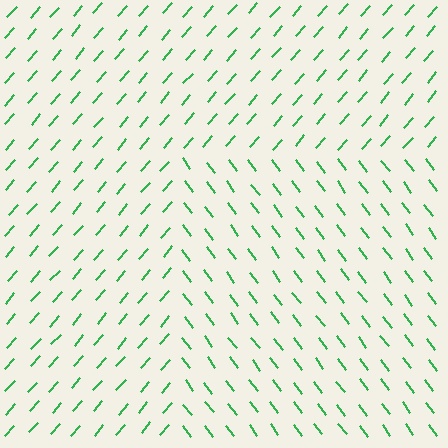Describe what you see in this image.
The image is filled with small green line segments. A rectangle region in the image has lines oriented differently from the surrounding lines, creating a visible texture boundary.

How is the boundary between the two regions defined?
The boundary is defined purely by a change in line orientation (approximately 77 degrees difference). All lines are the same color and thickness.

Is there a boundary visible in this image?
Yes, there is a texture boundary formed by a change in line orientation.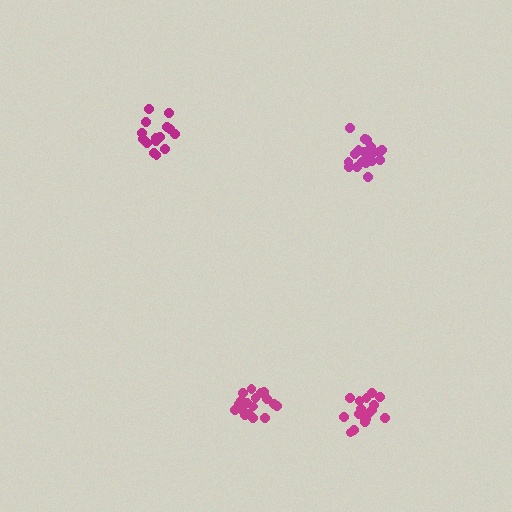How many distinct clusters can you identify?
There are 4 distinct clusters.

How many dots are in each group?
Group 1: 21 dots, Group 2: 15 dots, Group 3: 18 dots, Group 4: 19 dots (73 total).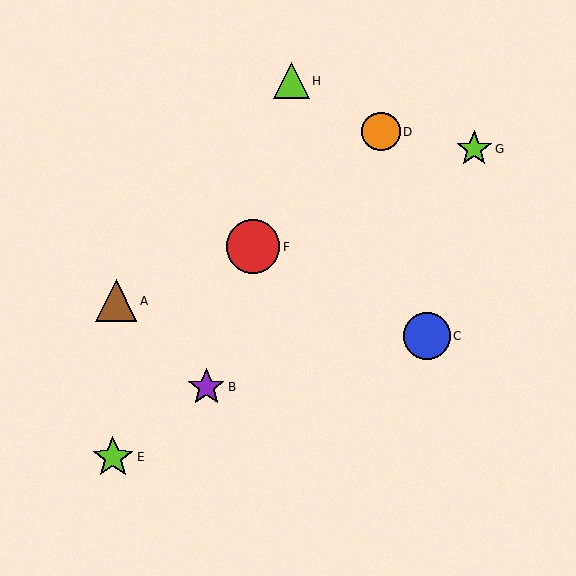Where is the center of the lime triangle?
The center of the lime triangle is at (291, 81).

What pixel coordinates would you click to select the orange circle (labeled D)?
Click at (381, 132) to select the orange circle D.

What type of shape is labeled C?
Shape C is a blue circle.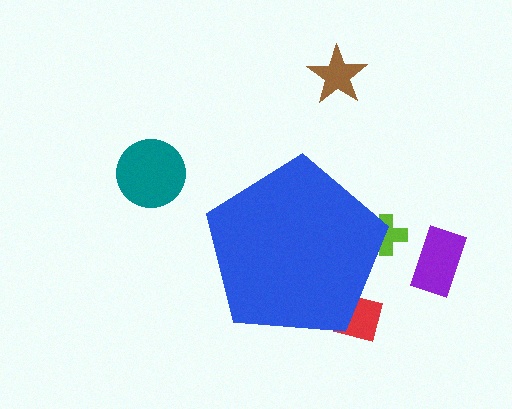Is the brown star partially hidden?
No, the brown star is fully visible.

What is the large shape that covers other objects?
A blue pentagon.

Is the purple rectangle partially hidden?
No, the purple rectangle is fully visible.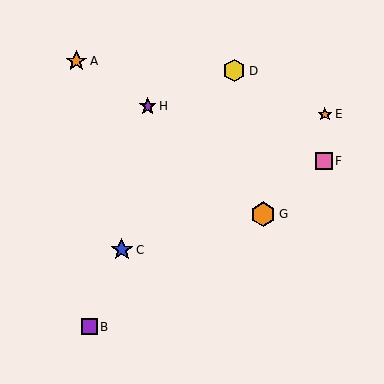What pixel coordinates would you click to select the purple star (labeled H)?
Click at (148, 106) to select the purple star H.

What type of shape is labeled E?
Shape E is an orange star.